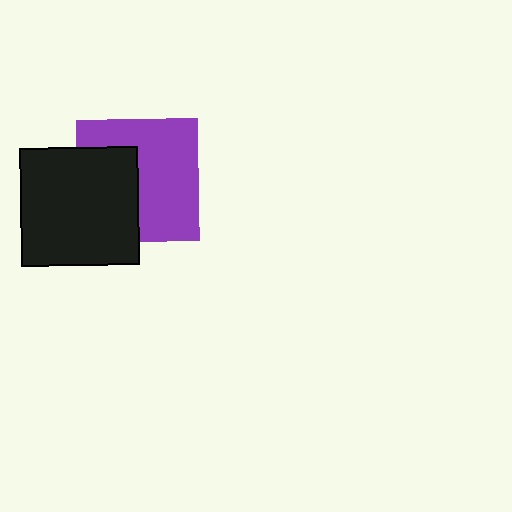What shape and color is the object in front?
The object in front is a black square.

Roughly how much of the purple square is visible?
About half of it is visible (roughly 60%).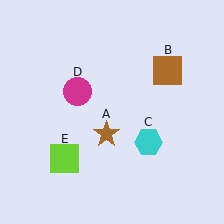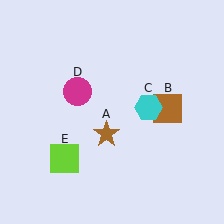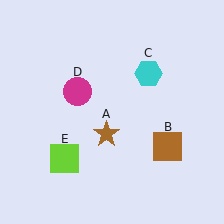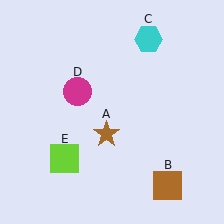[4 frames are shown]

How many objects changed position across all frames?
2 objects changed position: brown square (object B), cyan hexagon (object C).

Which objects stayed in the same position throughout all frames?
Brown star (object A) and magenta circle (object D) and lime square (object E) remained stationary.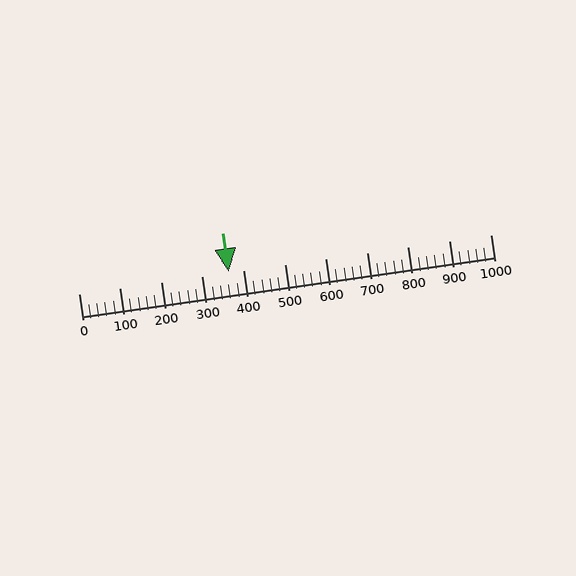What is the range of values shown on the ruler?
The ruler shows values from 0 to 1000.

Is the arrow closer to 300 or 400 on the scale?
The arrow is closer to 400.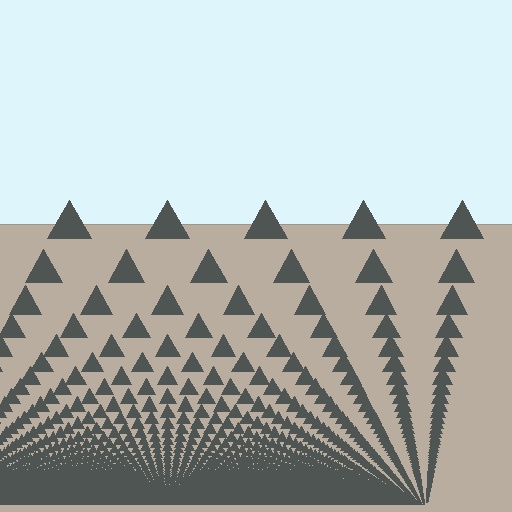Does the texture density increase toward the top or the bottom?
Density increases toward the bottom.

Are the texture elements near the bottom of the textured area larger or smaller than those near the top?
Smaller. The gradient is inverted — elements near the bottom are smaller and denser.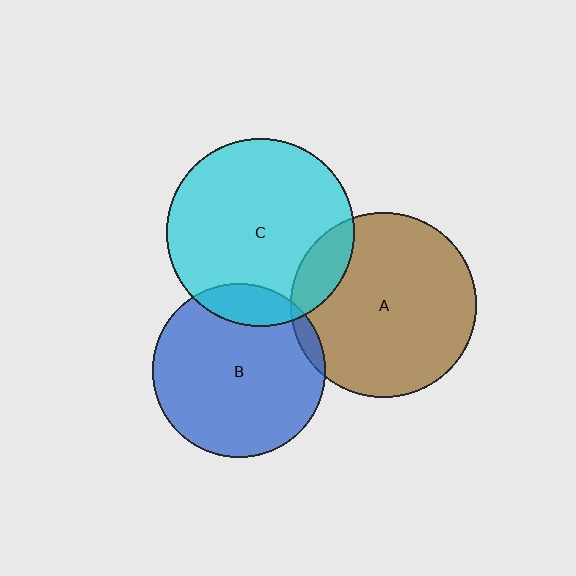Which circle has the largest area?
Circle C (cyan).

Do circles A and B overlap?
Yes.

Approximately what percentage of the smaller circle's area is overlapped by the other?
Approximately 5%.